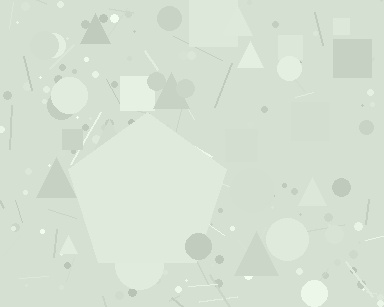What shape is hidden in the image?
A pentagon is hidden in the image.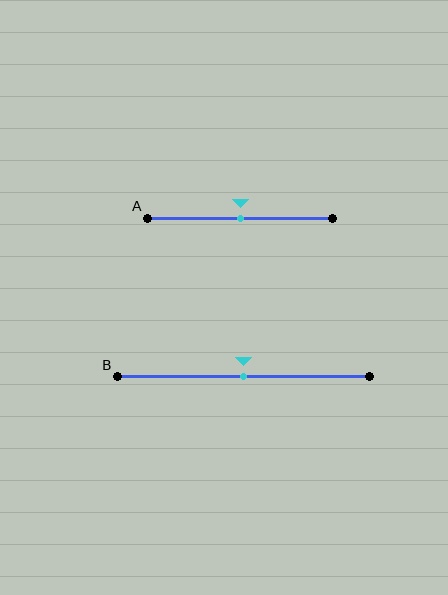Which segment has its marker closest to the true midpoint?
Segment A has its marker closest to the true midpoint.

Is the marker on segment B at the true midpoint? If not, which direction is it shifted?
Yes, the marker on segment B is at the true midpoint.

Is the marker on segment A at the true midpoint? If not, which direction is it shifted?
Yes, the marker on segment A is at the true midpoint.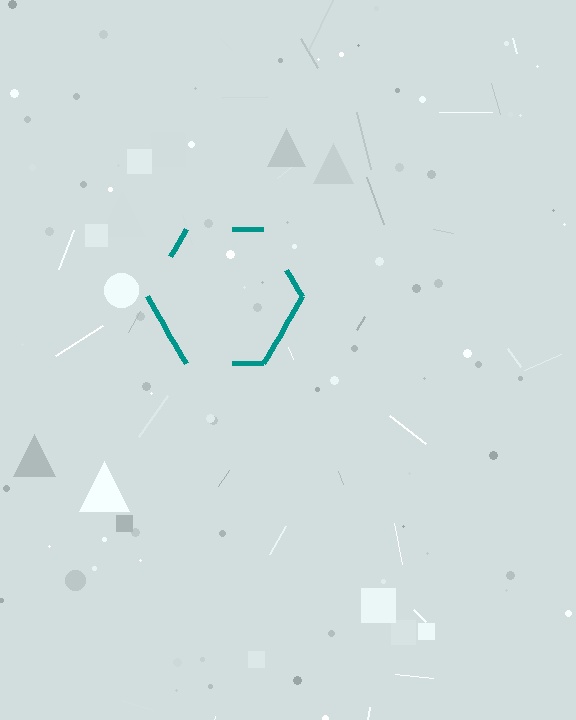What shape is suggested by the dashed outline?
The dashed outline suggests a hexagon.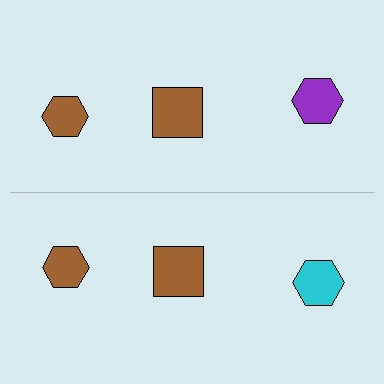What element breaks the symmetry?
The cyan hexagon on the bottom side breaks the symmetry — its mirror counterpart is purple.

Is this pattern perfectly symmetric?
No, the pattern is not perfectly symmetric. The cyan hexagon on the bottom side breaks the symmetry — its mirror counterpart is purple.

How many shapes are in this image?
There are 6 shapes in this image.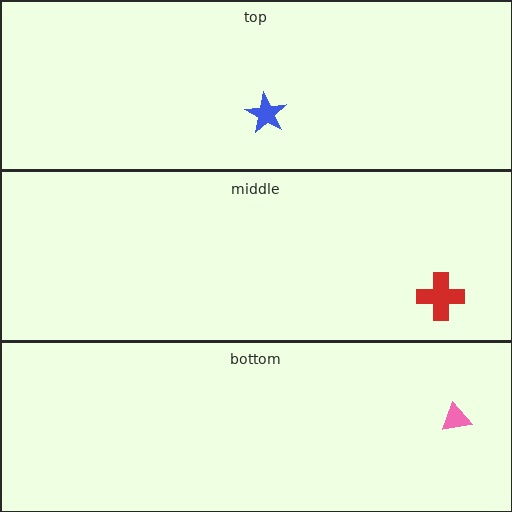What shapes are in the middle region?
The red cross.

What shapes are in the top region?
The blue star.